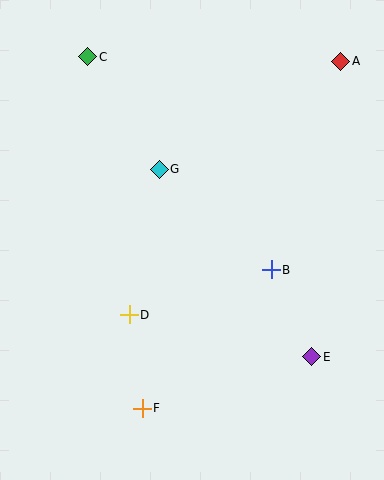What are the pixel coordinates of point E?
Point E is at (312, 357).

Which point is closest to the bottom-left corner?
Point F is closest to the bottom-left corner.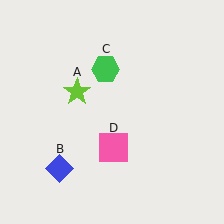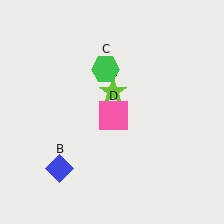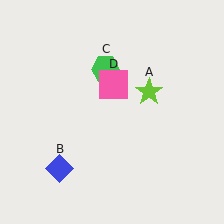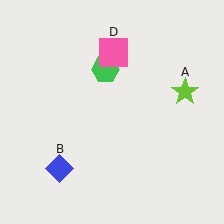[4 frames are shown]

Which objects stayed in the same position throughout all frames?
Blue diamond (object B) and green hexagon (object C) remained stationary.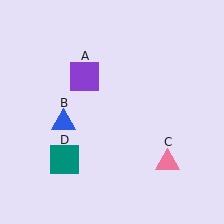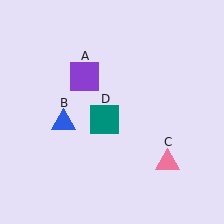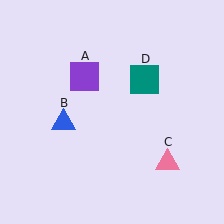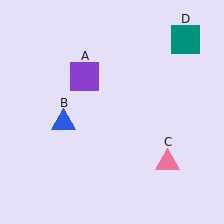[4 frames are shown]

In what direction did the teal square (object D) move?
The teal square (object D) moved up and to the right.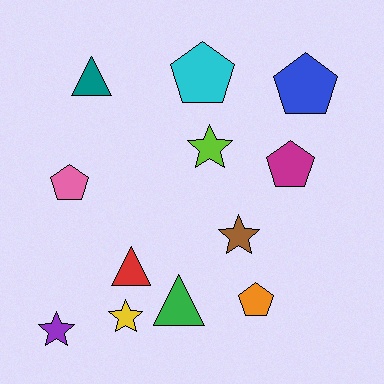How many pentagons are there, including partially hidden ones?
There are 5 pentagons.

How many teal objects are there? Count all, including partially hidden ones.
There is 1 teal object.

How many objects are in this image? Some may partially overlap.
There are 12 objects.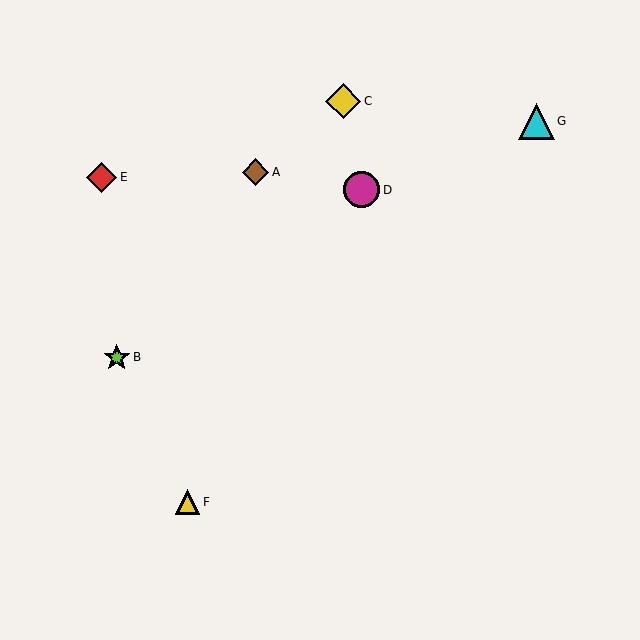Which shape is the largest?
The magenta circle (labeled D) is the largest.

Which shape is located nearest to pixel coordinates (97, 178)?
The red diamond (labeled E) at (102, 177) is nearest to that location.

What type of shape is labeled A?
Shape A is a brown diamond.